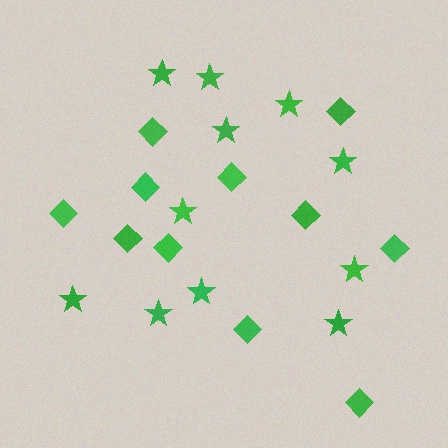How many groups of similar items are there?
There are 2 groups: one group of stars (11) and one group of diamonds (11).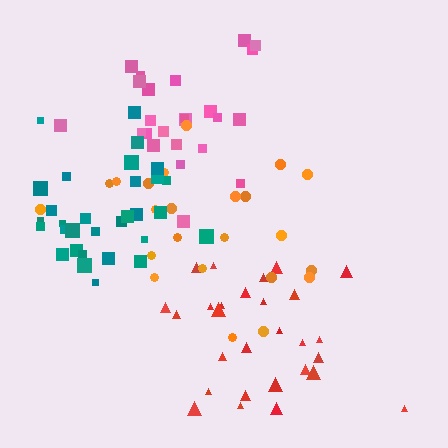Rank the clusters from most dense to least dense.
teal, pink, red, orange.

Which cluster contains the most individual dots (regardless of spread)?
Teal (32).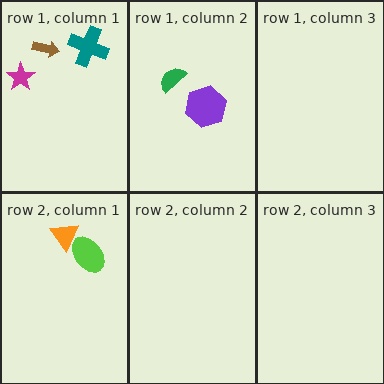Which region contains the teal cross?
The row 1, column 1 region.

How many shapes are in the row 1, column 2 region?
2.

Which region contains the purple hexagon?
The row 1, column 2 region.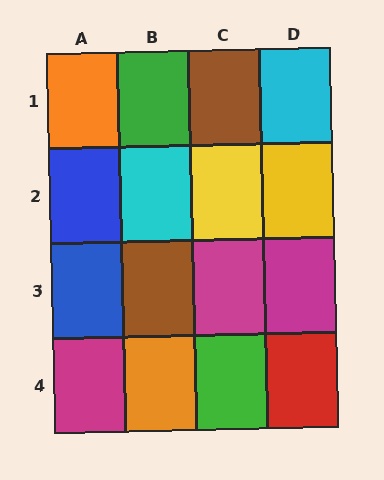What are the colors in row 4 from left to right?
Magenta, orange, green, red.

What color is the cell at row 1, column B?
Green.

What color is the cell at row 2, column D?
Yellow.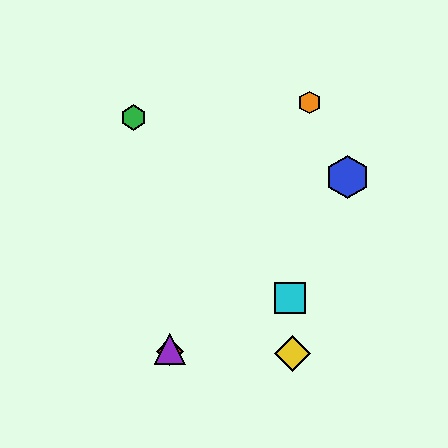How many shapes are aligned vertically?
2 shapes (the red diamond, the purple triangle) are aligned vertically.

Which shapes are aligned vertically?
The red diamond, the purple triangle are aligned vertically.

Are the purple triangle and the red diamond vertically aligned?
Yes, both are at x≈170.